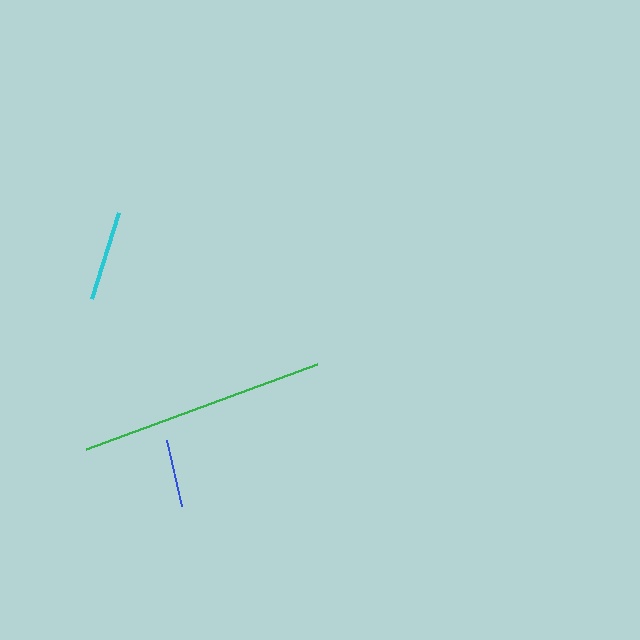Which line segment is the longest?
The green line is the longest at approximately 246 pixels.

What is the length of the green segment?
The green segment is approximately 246 pixels long.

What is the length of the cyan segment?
The cyan segment is approximately 91 pixels long.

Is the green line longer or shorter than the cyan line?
The green line is longer than the cyan line.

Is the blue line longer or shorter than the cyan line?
The cyan line is longer than the blue line.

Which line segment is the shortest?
The blue line is the shortest at approximately 67 pixels.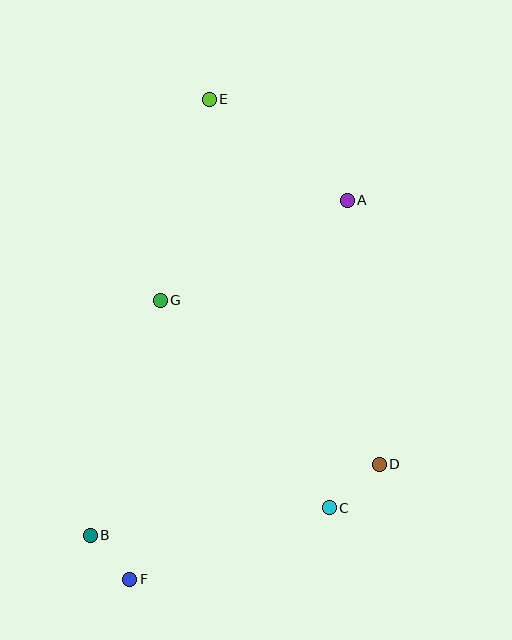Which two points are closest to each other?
Points B and F are closest to each other.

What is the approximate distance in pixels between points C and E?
The distance between C and E is approximately 426 pixels.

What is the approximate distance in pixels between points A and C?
The distance between A and C is approximately 308 pixels.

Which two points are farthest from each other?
Points E and F are farthest from each other.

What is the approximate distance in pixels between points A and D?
The distance between A and D is approximately 266 pixels.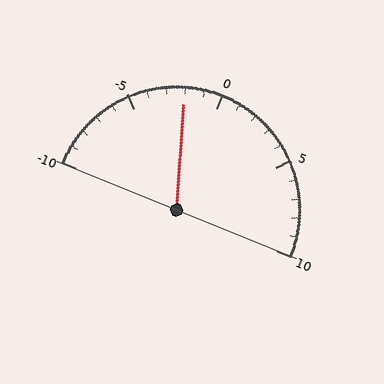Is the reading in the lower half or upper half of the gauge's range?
The reading is in the lower half of the range (-10 to 10).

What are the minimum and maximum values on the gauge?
The gauge ranges from -10 to 10.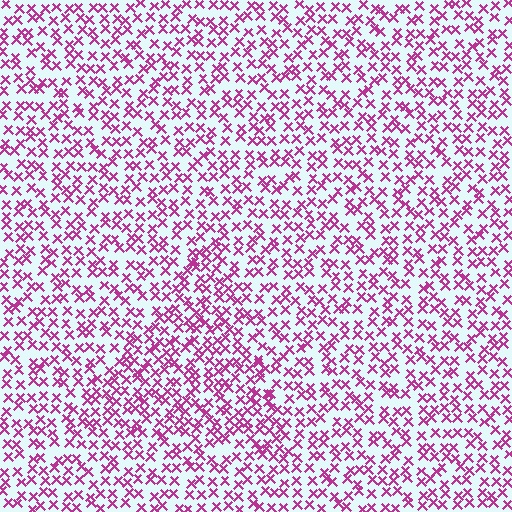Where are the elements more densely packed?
The elements are more densely packed inside the triangle boundary.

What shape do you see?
I see a triangle.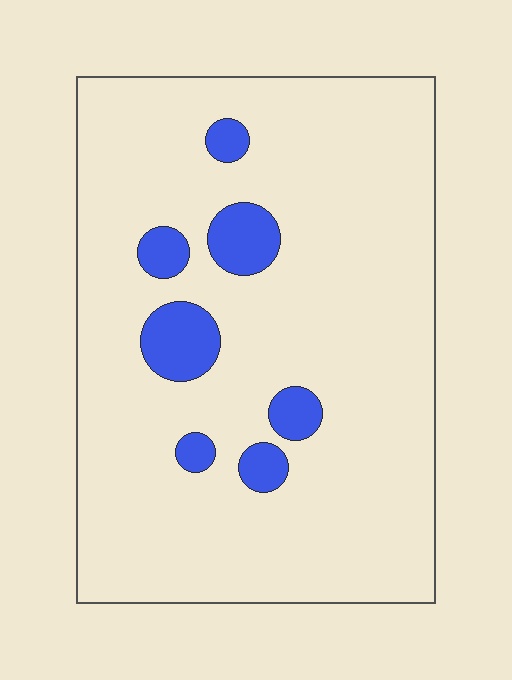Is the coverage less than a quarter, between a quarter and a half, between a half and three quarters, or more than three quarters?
Less than a quarter.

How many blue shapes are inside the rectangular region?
7.